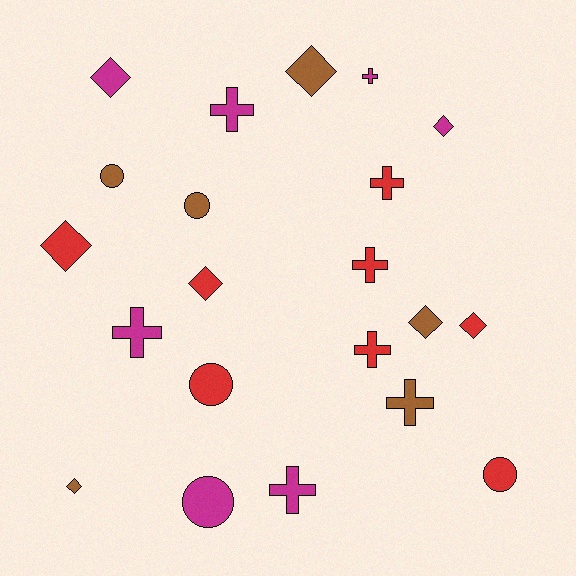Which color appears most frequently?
Red, with 8 objects.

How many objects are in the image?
There are 21 objects.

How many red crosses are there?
There are 3 red crosses.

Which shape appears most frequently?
Diamond, with 8 objects.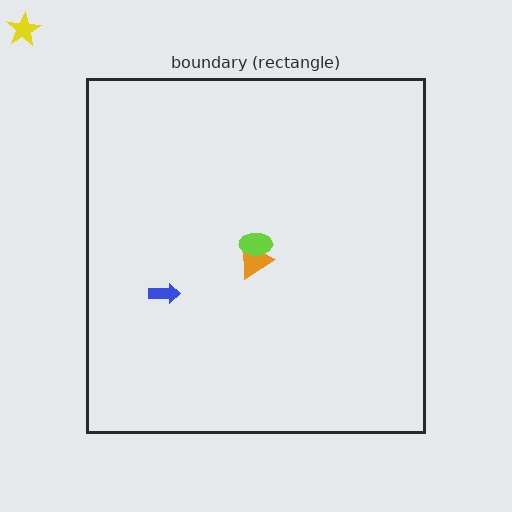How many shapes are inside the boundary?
3 inside, 1 outside.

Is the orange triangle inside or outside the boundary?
Inside.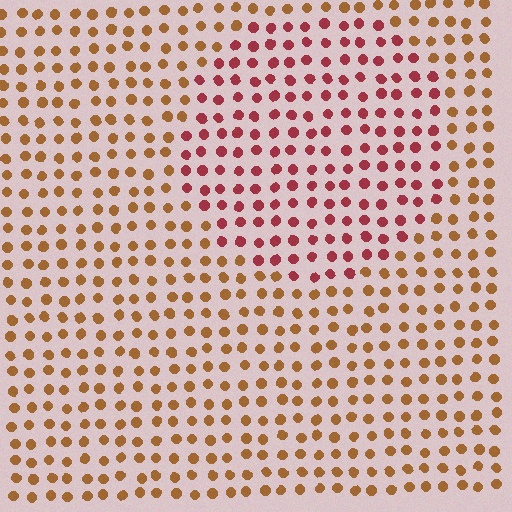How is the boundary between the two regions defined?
The boundary is defined purely by a slight shift in hue (about 39 degrees). Spacing, size, and orientation are identical on both sides.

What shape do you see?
I see a circle.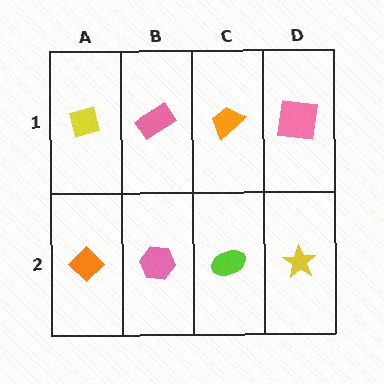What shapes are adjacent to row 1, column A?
An orange diamond (row 2, column A), a pink rectangle (row 1, column B).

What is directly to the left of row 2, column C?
A pink hexagon.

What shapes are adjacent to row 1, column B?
A pink hexagon (row 2, column B), a yellow diamond (row 1, column A), an orange trapezoid (row 1, column C).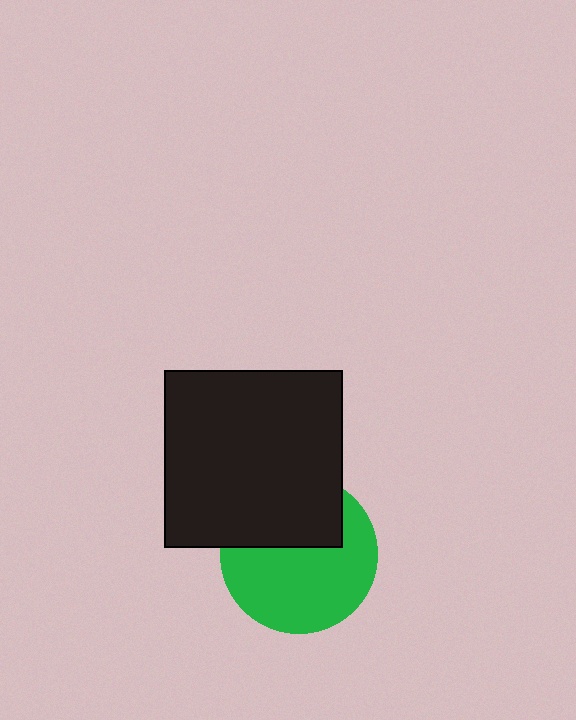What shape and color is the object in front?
The object in front is a black square.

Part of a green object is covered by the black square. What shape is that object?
It is a circle.